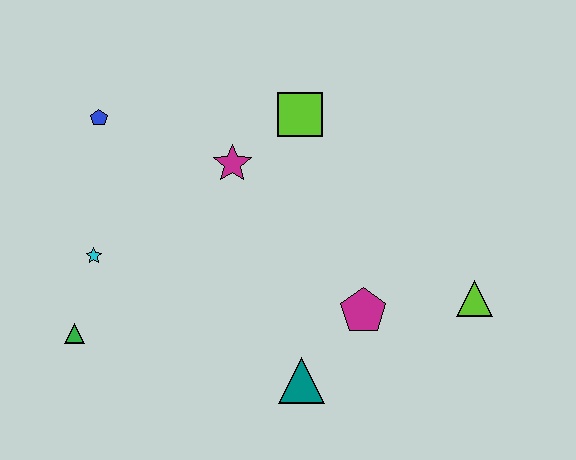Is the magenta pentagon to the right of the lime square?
Yes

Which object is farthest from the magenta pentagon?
The blue pentagon is farthest from the magenta pentagon.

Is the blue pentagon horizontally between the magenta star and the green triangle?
Yes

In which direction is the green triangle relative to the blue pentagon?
The green triangle is below the blue pentagon.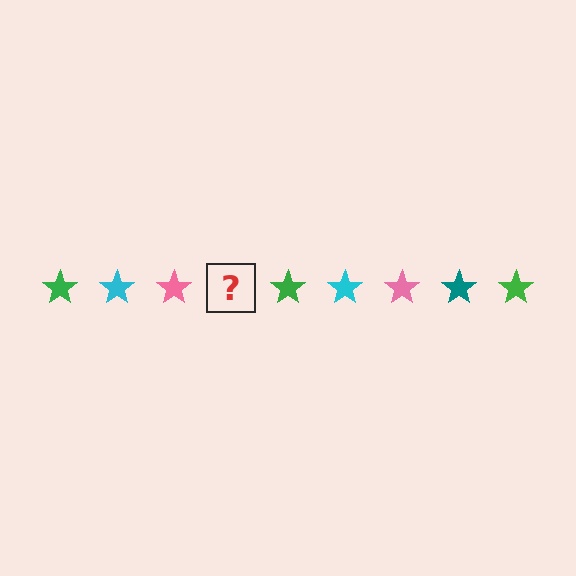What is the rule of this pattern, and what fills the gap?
The rule is that the pattern cycles through green, cyan, pink, teal stars. The gap should be filled with a teal star.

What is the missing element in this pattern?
The missing element is a teal star.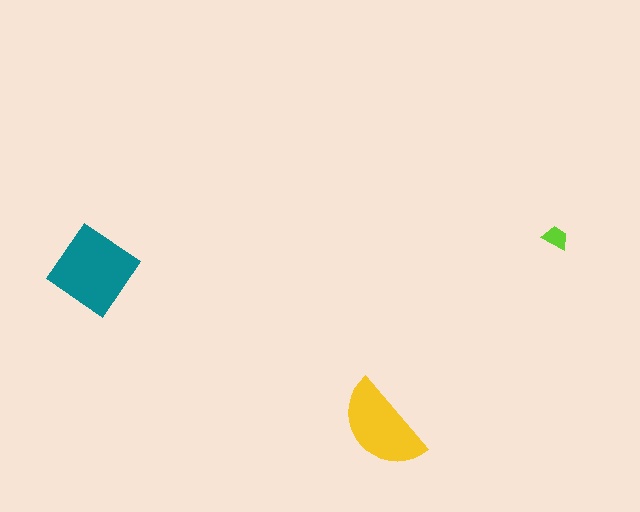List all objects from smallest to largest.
The lime trapezoid, the yellow semicircle, the teal diamond.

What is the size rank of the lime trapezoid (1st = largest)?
3rd.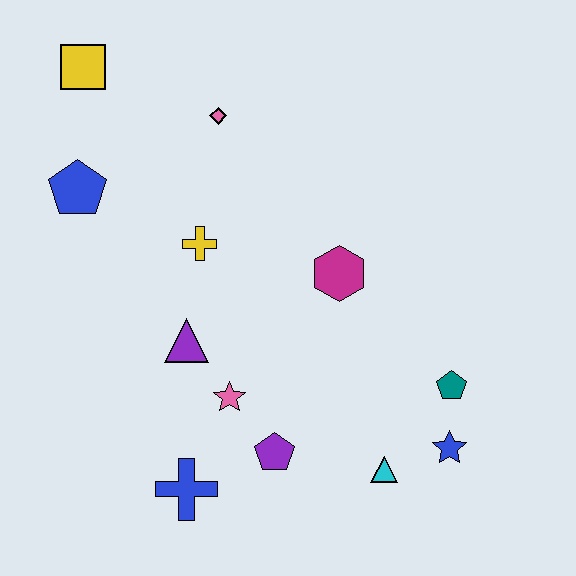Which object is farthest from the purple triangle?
The yellow square is farthest from the purple triangle.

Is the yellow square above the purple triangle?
Yes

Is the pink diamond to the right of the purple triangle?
Yes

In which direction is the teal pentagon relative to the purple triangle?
The teal pentagon is to the right of the purple triangle.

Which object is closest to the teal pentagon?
The blue star is closest to the teal pentagon.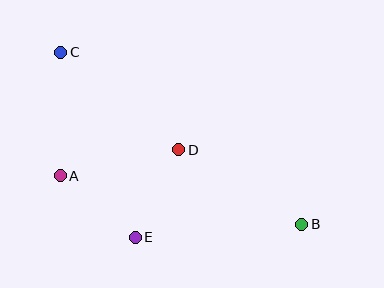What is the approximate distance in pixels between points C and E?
The distance between C and E is approximately 199 pixels.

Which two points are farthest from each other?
Points B and C are farthest from each other.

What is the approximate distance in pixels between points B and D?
The distance between B and D is approximately 144 pixels.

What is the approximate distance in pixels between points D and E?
The distance between D and E is approximately 97 pixels.